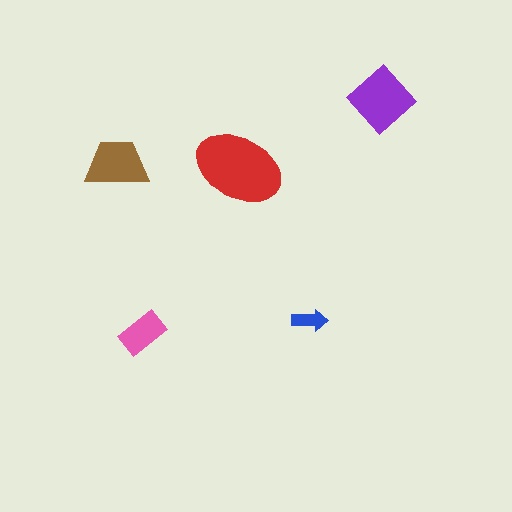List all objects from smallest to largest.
The blue arrow, the pink rectangle, the brown trapezoid, the purple diamond, the red ellipse.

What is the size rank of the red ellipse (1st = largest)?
1st.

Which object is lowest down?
The pink rectangle is bottommost.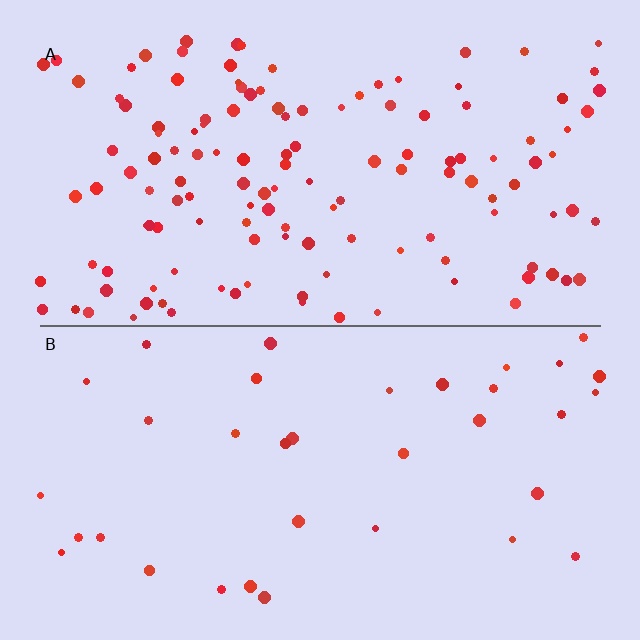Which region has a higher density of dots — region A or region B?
A (the top).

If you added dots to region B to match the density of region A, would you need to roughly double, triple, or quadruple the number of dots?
Approximately quadruple.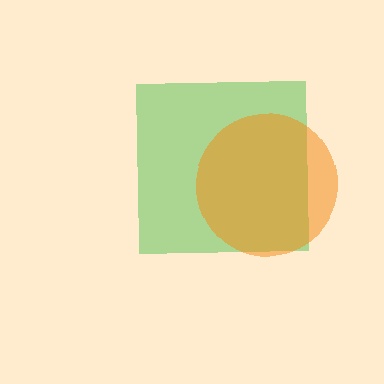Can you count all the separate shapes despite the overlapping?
Yes, there are 2 separate shapes.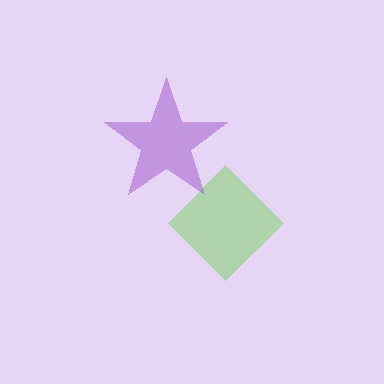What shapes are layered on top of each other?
The layered shapes are: a lime diamond, a purple star.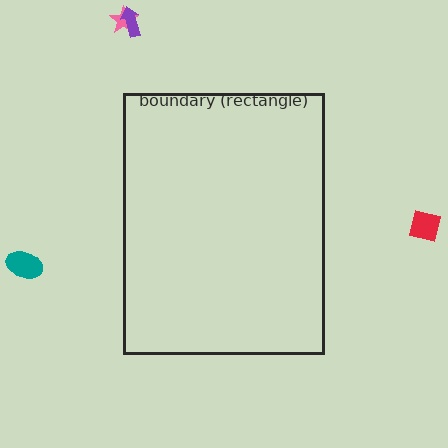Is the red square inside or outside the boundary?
Outside.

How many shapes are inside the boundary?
0 inside, 4 outside.